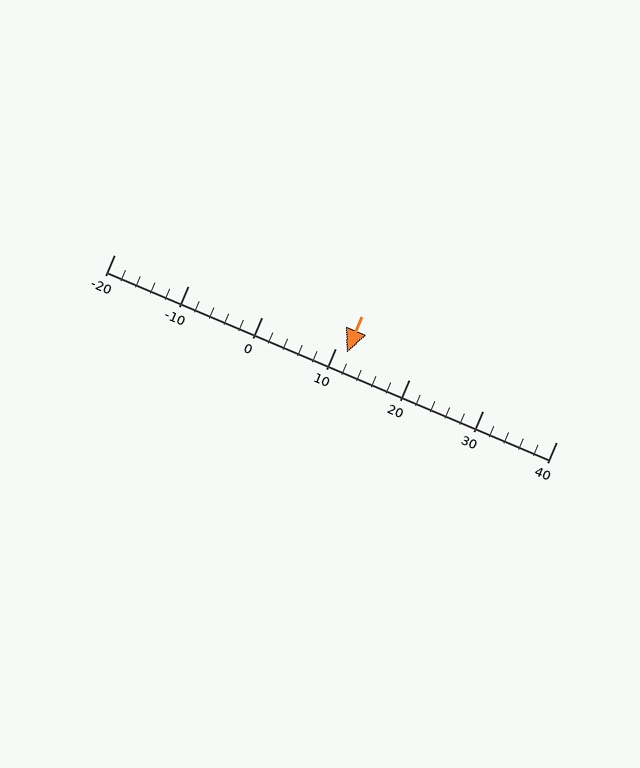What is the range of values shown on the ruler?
The ruler shows values from -20 to 40.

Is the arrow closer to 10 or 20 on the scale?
The arrow is closer to 10.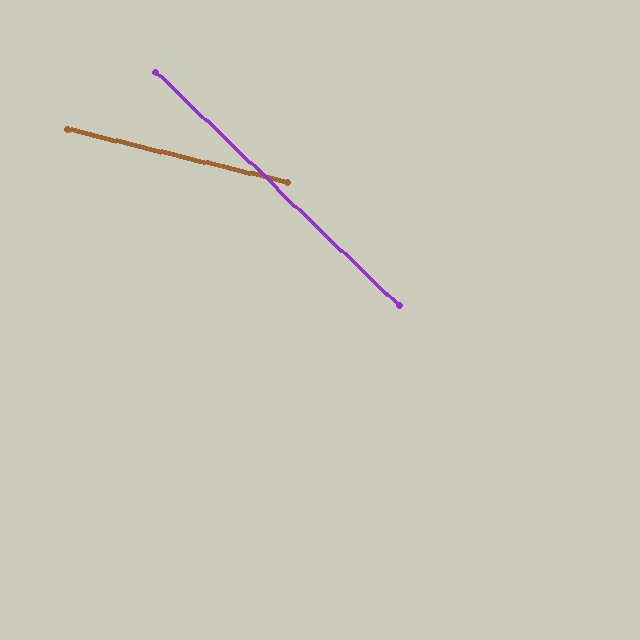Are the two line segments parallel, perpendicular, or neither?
Neither parallel nor perpendicular — they differ by about 30°.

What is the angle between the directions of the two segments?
Approximately 30 degrees.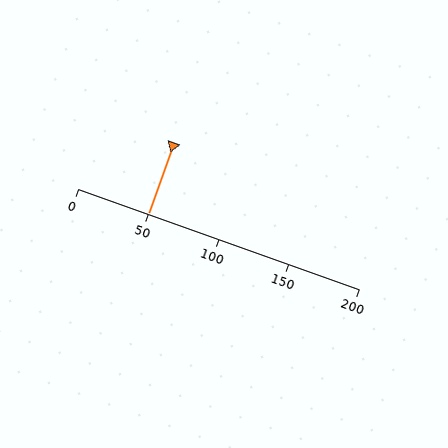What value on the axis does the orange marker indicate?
The marker indicates approximately 50.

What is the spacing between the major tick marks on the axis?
The major ticks are spaced 50 apart.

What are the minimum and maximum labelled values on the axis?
The axis runs from 0 to 200.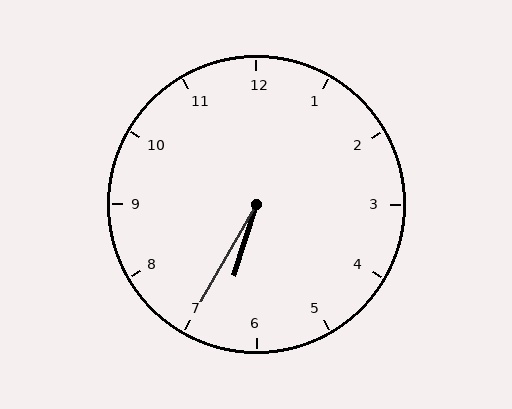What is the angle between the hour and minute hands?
Approximately 12 degrees.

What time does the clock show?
6:35.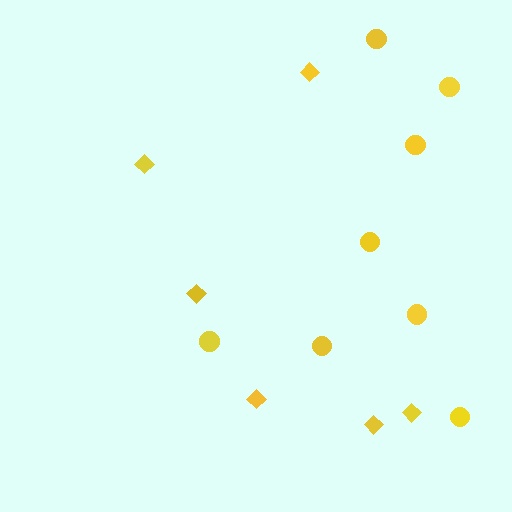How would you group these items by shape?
There are 2 groups: one group of diamonds (6) and one group of circles (8).